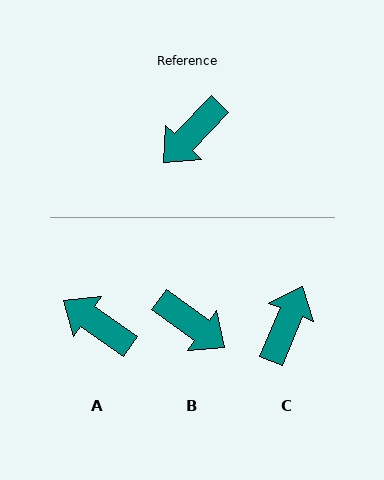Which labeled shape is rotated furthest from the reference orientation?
C, about 158 degrees away.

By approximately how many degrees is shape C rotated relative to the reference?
Approximately 158 degrees clockwise.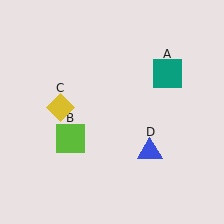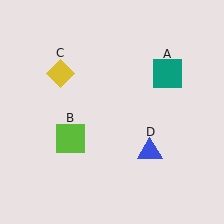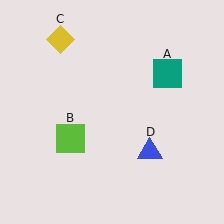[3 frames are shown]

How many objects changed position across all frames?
1 object changed position: yellow diamond (object C).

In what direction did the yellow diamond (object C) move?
The yellow diamond (object C) moved up.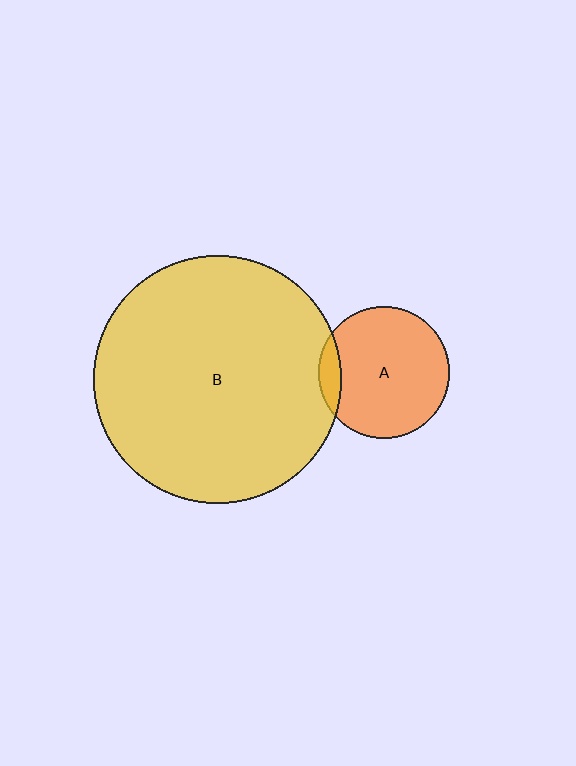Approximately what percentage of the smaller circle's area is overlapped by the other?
Approximately 10%.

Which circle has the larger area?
Circle B (yellow).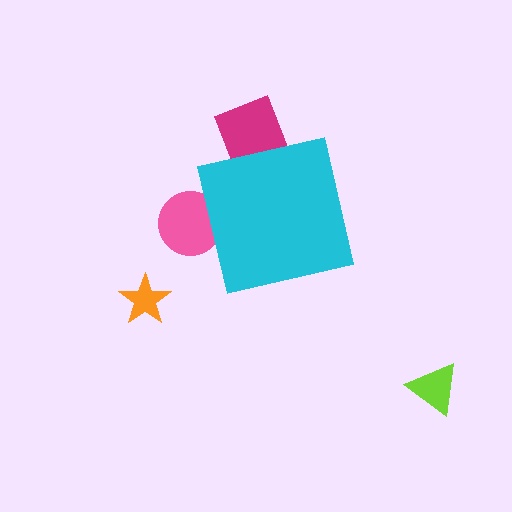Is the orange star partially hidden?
No, the orange star is fully visible.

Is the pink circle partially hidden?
Yes, the pink circle is partially hidden behind the cyan square.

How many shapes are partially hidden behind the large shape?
2 shapes are partially hidden.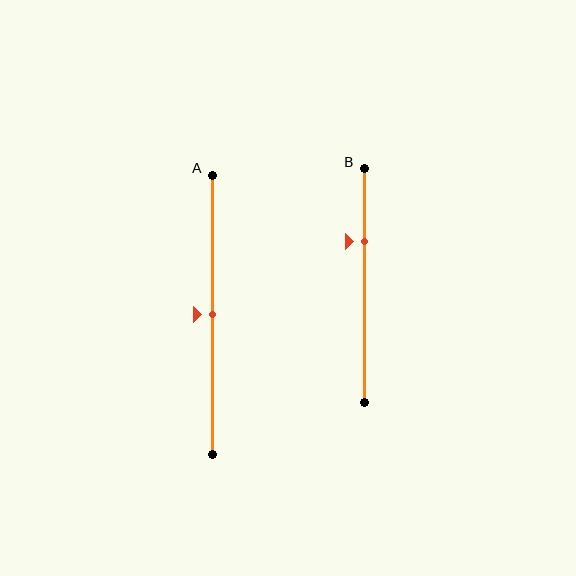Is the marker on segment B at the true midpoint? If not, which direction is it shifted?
No, the marker on segment B is shifted upward by about 19% of the segment length.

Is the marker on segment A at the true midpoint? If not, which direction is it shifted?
Yes, the marker on segment A is at the true midpoint.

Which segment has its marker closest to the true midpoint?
Segment A has its marker closest to the true midpoint.